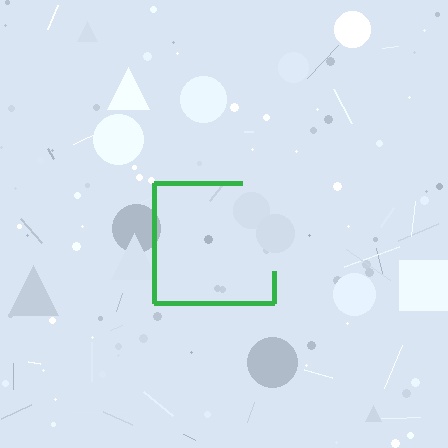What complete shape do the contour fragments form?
The contour fragments form a square.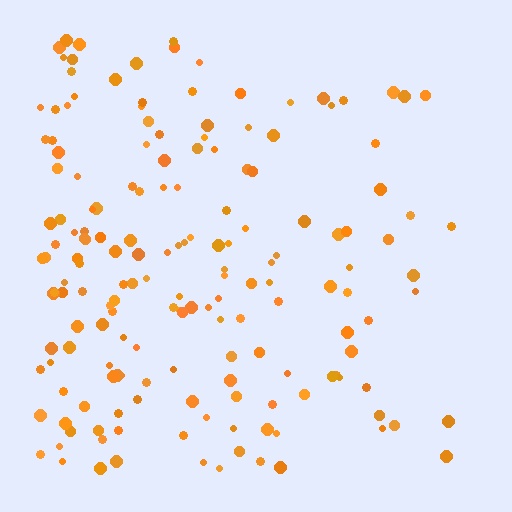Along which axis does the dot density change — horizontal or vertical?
Horizontal.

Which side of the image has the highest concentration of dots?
The left.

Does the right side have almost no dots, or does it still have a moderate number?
Still a moderate number, just noticeably fewer than the left.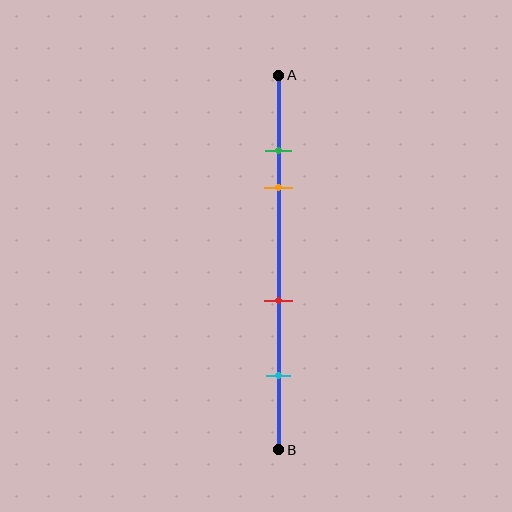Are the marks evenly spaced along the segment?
No, the marks are not evenly spaced.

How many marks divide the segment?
There are 4 marks dividing the segment.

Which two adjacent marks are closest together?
The green and orange marks are the closest adjacent pair.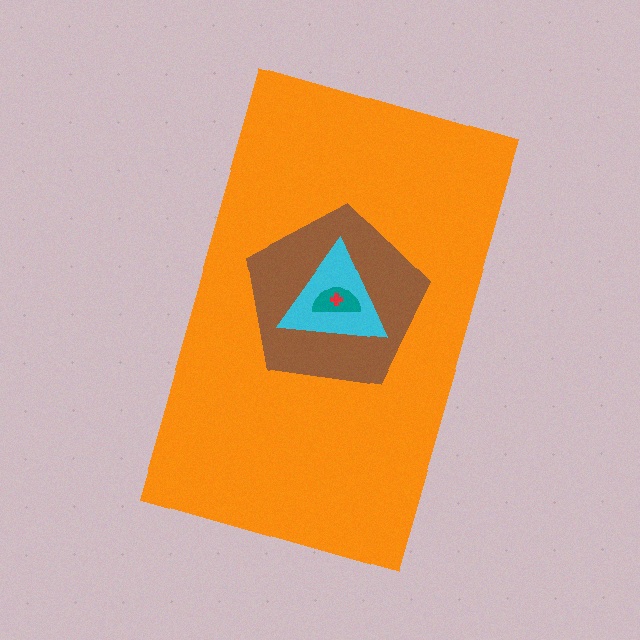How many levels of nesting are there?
5.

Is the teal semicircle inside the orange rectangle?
Yes.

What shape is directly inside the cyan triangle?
The teal semicircle.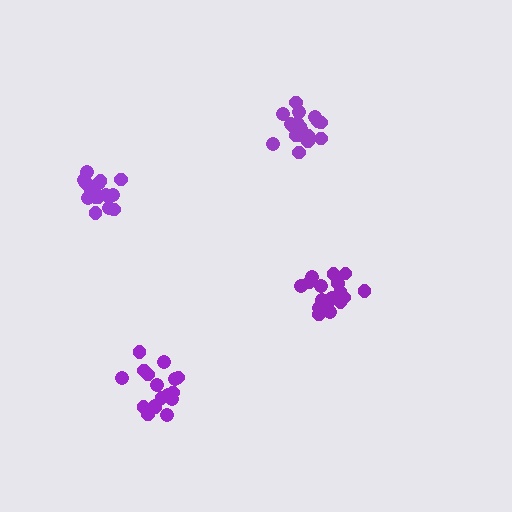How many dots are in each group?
Group 1: 18 dots, Group 2: 18 dots, Group 3: 19 dots, Group 4: 17 dots (72 total).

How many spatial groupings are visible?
There are 4 spatial groupings.